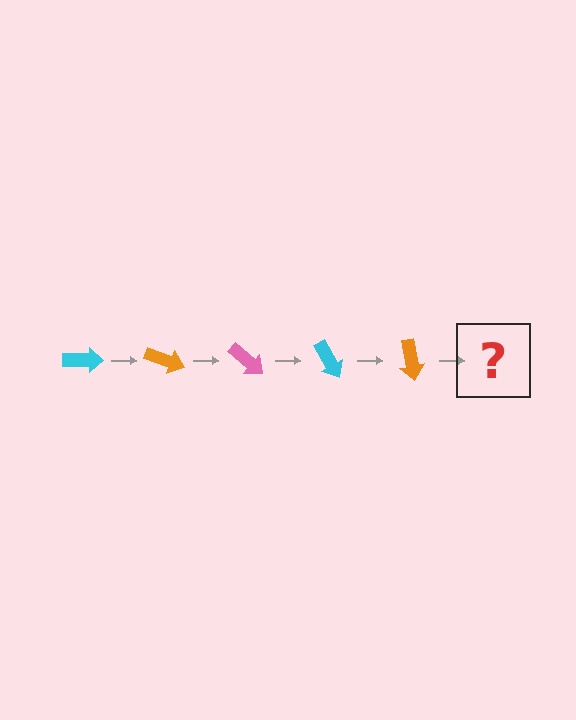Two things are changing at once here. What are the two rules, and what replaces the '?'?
The two rules are that it rotates 20 degrees each step and the color cycles through cyan, orange, and pink. The '?' should be a pink arrow, rotated 100 degrees from the start.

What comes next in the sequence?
The next element should be a pink arrow, rotated 100 degrees from the start.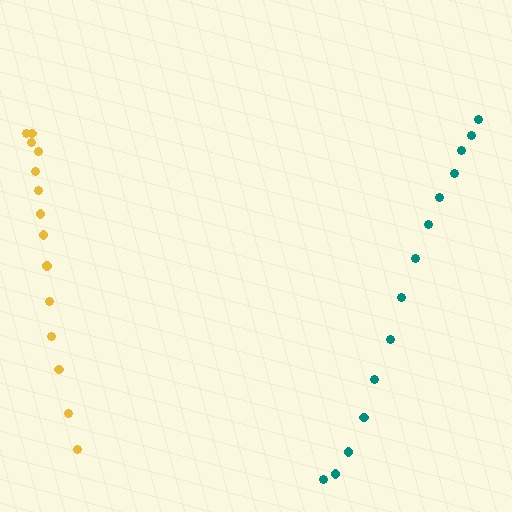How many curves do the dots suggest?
There are 2 distinct paths.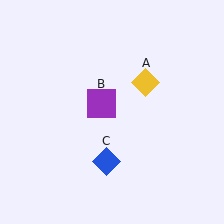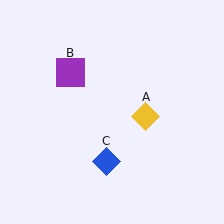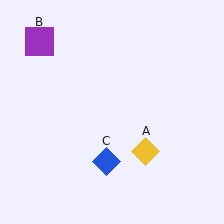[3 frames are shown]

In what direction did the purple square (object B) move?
The purple square (object B) moved up and to the left.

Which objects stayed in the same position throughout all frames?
Blue diamond (object C) remained stationary.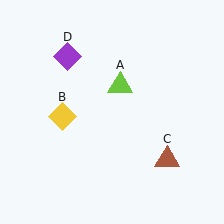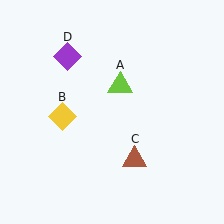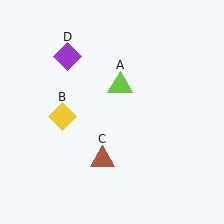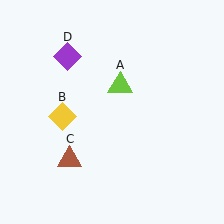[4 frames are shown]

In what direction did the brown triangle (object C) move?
The brown triangle (object C) moved left.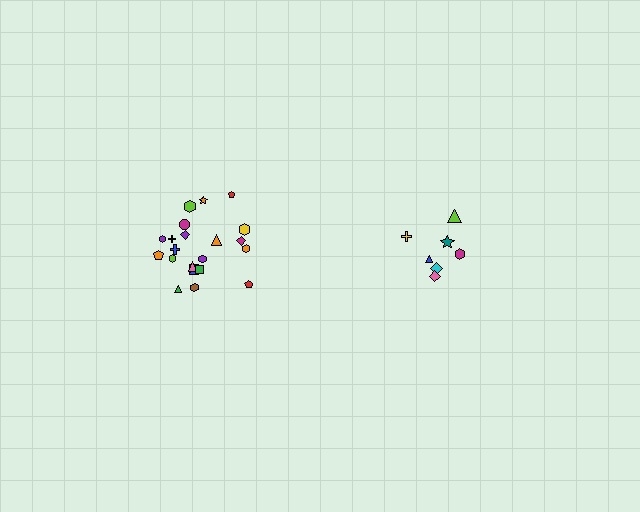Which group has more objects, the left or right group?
The left group.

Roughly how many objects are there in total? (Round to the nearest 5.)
Roughly 30 objects in total.